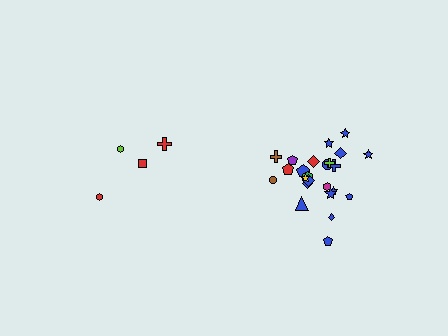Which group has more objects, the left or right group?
The right group.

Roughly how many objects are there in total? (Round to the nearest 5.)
Roughly 30 objects in total.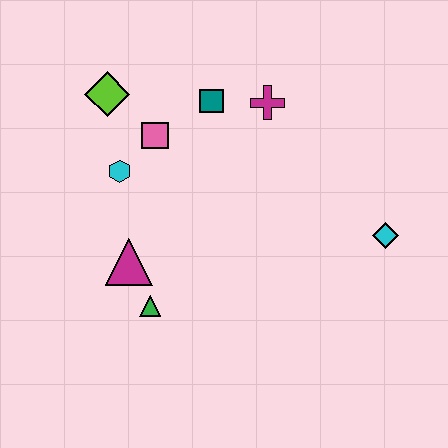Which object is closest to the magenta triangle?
The green triangle is closest to the magenta triangle.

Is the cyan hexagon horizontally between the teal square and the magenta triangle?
No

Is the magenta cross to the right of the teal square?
Yes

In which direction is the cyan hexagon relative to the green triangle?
The cyan hexagon is above the green triangle.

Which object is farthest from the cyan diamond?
The lime diamond is farthest from the cyan diamond.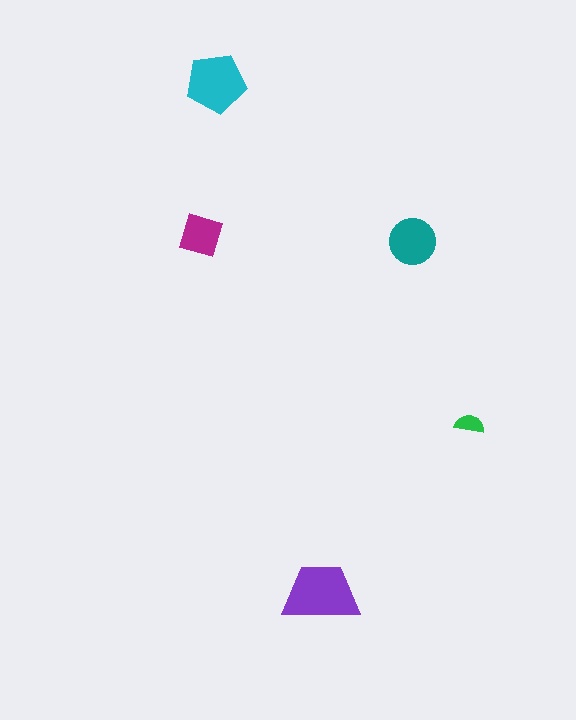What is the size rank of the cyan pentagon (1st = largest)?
2nd.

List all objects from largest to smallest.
The purple trapezoid, the cyan pentagon, the teal circle, the magenta diamond, the green semicircle.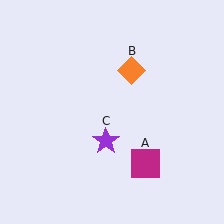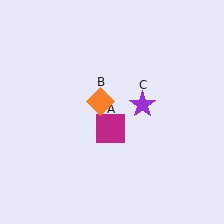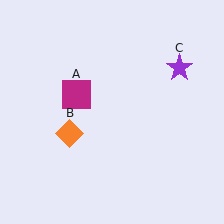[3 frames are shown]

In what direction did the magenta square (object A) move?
The magenta square (object A) moved up and to the left.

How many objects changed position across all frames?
3 objects changed position: magenta square (object A), orange diamond (object B), purple star (object C).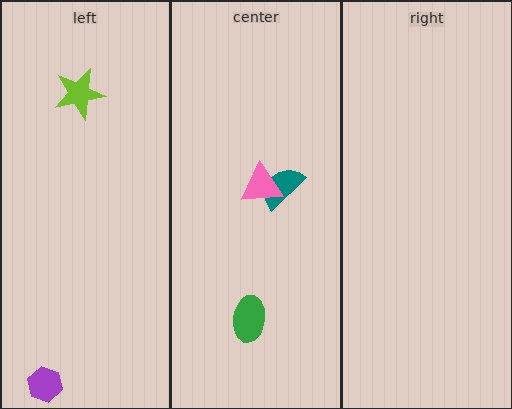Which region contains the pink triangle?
The center region.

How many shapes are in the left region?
2.